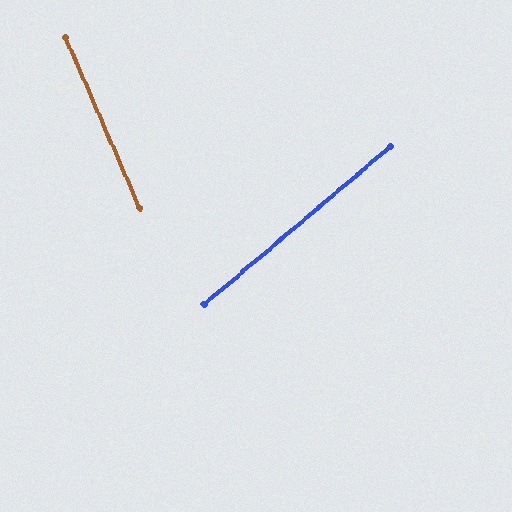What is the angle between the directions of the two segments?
Approximately 73 degrees.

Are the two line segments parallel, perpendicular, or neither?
Neither parallel nor perpendicular — they differ by about 73°.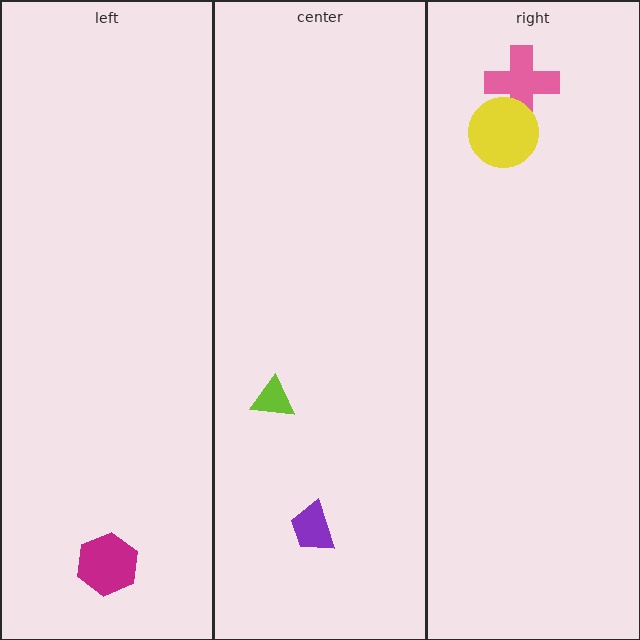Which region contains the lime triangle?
The center region.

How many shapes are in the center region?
2.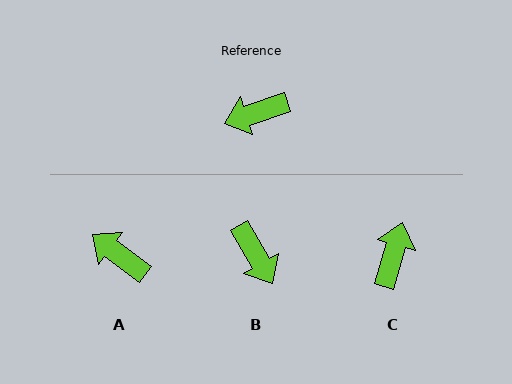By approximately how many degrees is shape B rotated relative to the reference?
Approximately 102 degrees counter-clockwise.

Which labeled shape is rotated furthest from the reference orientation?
C, about 125 degrees away.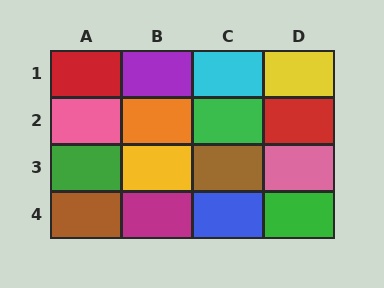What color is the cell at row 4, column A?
Brown.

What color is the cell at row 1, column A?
Red.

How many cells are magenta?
1 cell is magenta.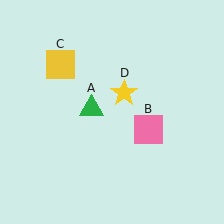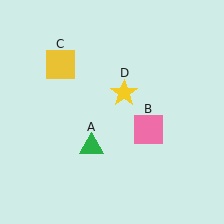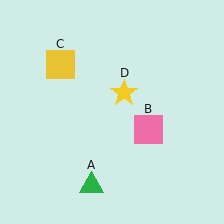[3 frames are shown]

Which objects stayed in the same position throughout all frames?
Pink square (object B) and yellow square (object C) and yellow star (object D) remained stationary.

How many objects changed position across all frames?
1 object changed position: green triangle (object A).